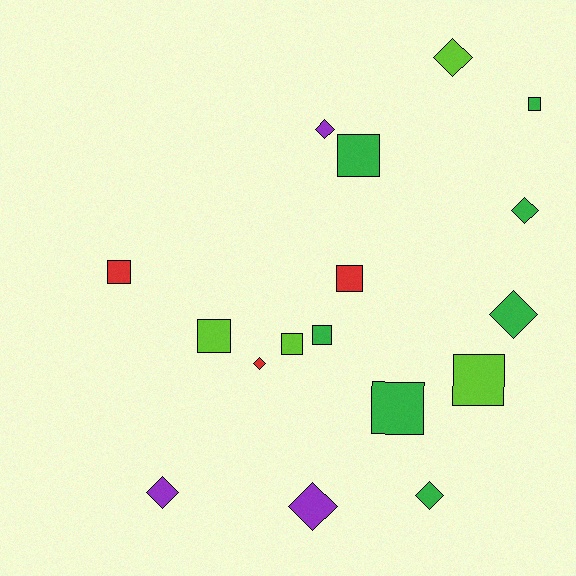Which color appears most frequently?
Green, with 7 objects.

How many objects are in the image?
There are 17 objects.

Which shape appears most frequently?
Square, with 9 objects.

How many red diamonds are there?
There is 1 red diamond.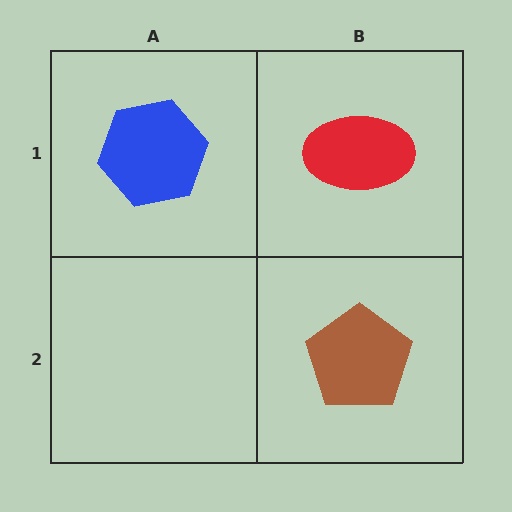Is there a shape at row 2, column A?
No, that cell is empty.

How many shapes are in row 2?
1 shape.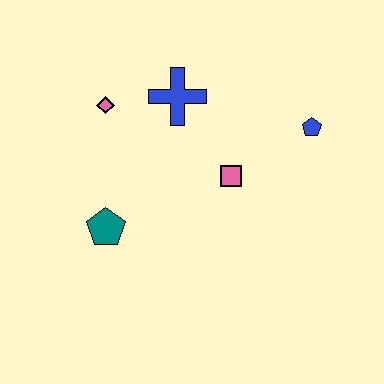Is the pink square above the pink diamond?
No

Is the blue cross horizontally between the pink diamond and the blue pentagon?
Yes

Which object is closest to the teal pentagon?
The pink diamond is closest to the teal pentagon.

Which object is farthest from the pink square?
The pink diamond is farthest from the pink square.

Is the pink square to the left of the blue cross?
No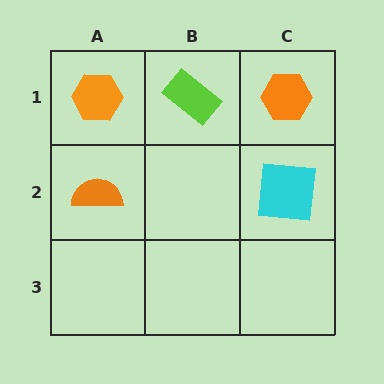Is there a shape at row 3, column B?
No, that cell is empty.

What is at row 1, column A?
An orange hexagon.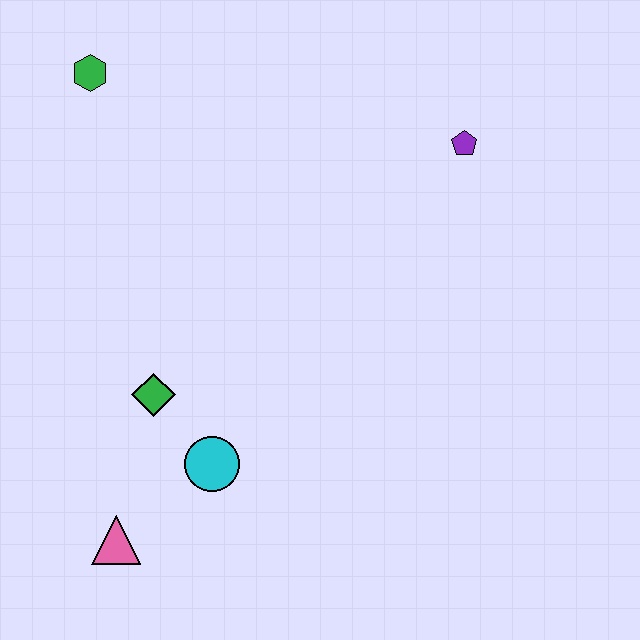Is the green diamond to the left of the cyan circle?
Yes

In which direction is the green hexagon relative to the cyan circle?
The green hexagon is above the cyan circle.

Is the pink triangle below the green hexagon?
Yes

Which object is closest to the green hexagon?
The green diamond is closest to the green hexagon.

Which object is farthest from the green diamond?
The purple pentagon is farthest from the green diamond.